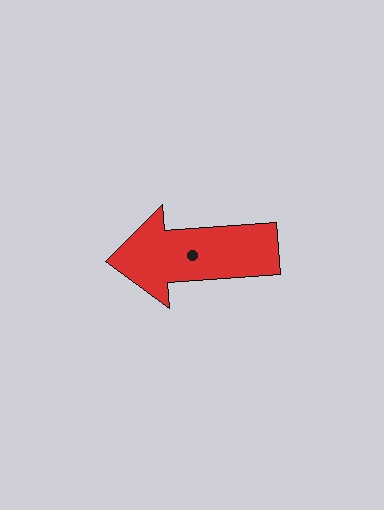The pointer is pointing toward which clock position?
Roughly 9 o'clock.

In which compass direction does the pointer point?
West.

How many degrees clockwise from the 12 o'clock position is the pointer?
Approximately 266 degrees.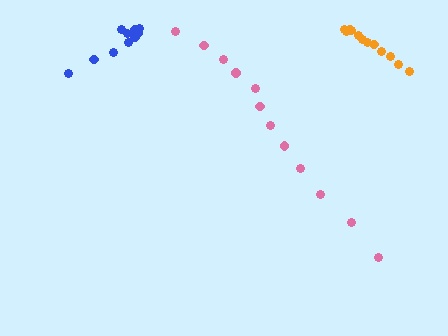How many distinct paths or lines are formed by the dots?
There are 3 distinct paths.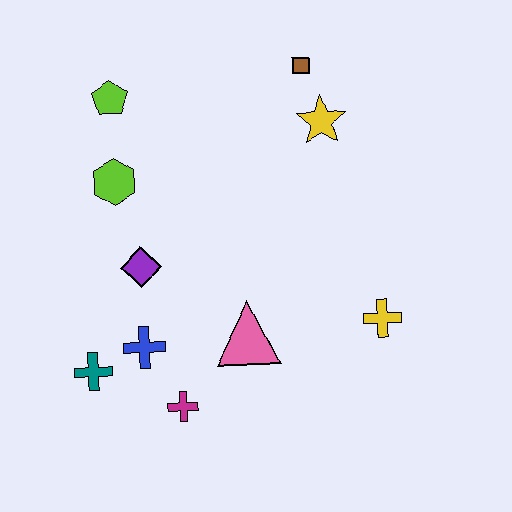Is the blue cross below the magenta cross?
No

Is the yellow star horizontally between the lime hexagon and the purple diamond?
No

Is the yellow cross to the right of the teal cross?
Yes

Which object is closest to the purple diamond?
The blue cross is closest to the purple diamond.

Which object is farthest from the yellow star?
The teal cross is farthest from the yellow star.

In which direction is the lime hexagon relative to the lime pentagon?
The lime hexagon is below the lime pentagon.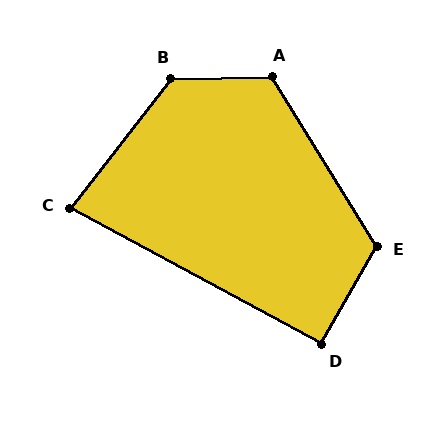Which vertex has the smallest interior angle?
C, at approximately 81 degrees.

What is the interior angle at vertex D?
Approximately 91 degrees (approximately right).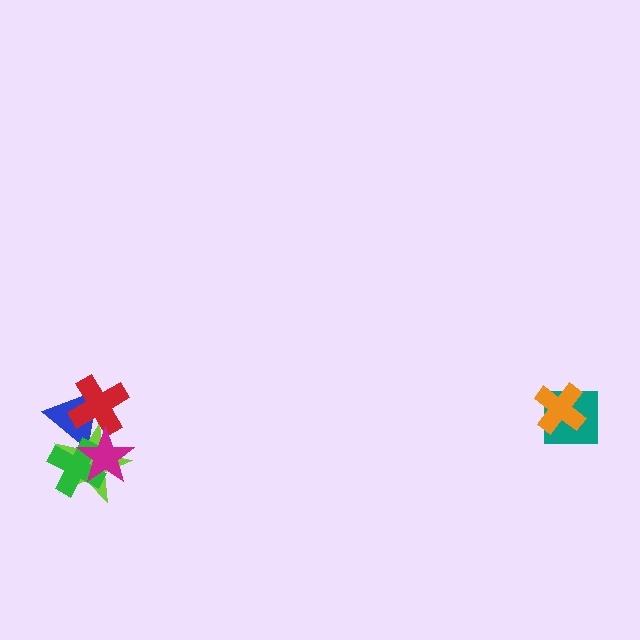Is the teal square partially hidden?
Yes, it is partially covered by another shape.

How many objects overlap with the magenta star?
4 objects overlap with the magenta star.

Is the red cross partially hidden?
Yes, it is partially covered by another shape.